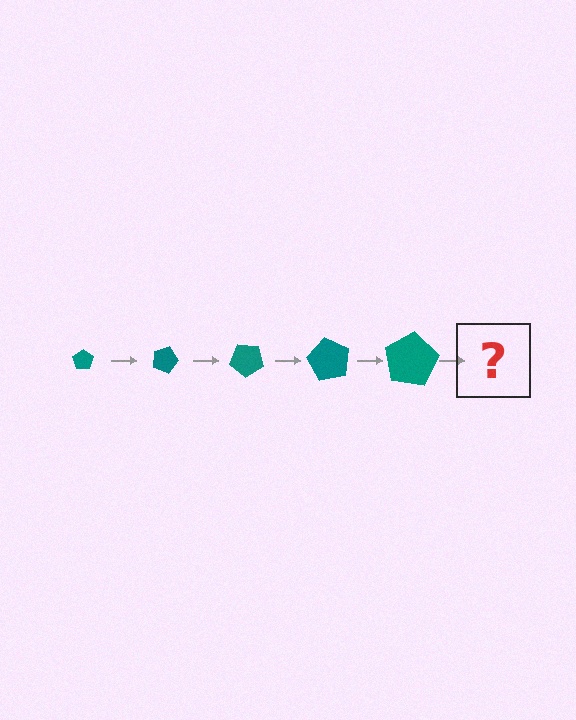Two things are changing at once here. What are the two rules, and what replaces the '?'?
The two rules are that the pentagon grows larger each step and it rotates 20 degrees each step. The '?' should be a pentagon, larger than the previous one and rotated 100 degrees from the start.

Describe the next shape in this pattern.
It should be a pentagon, larger than the previous one and rotated 100 degrees from the start.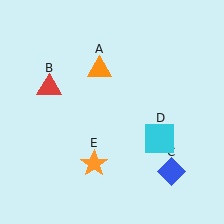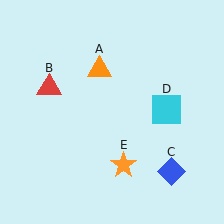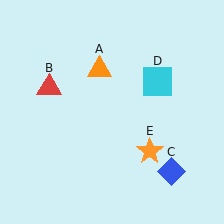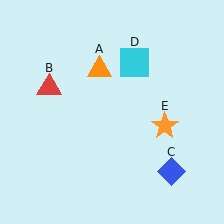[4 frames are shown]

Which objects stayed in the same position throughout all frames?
Orange triangle (object A) and red triangle (object B) and blue diamond (object C) remained stationary.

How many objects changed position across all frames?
2 objects changed position: cyan square (object D), orange star (object E).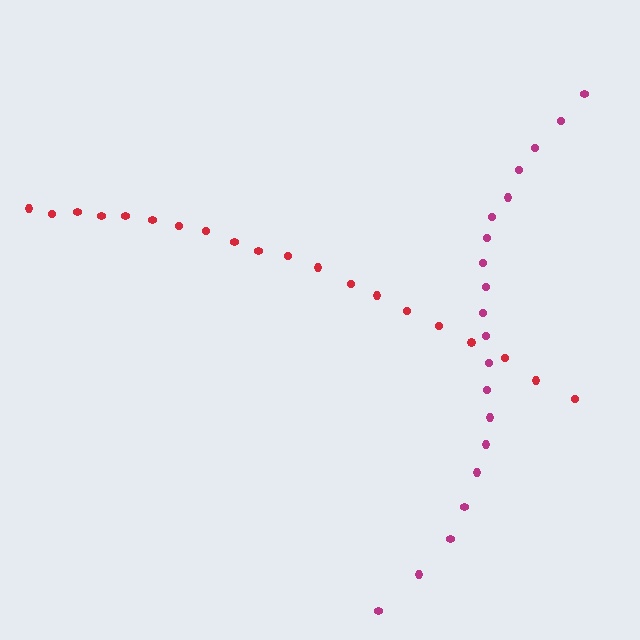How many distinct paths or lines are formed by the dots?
There are 2 distinct paths.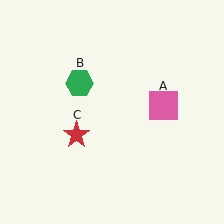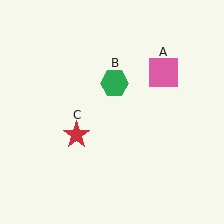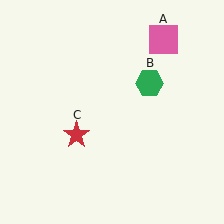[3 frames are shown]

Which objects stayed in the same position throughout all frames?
Red star (object C) remained stationary.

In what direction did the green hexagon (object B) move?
The green hexagon (object B) moved right.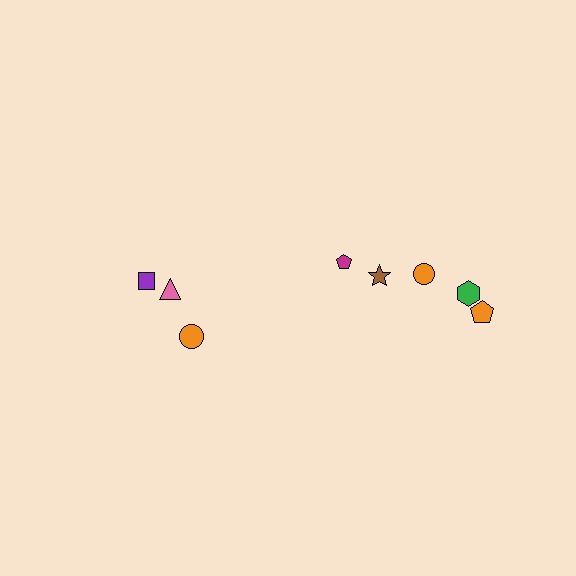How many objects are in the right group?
There are 5 objects.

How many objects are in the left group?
There are 3 objects.